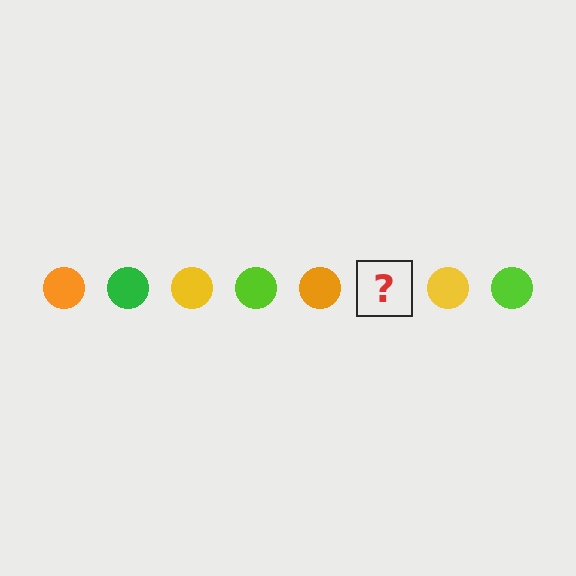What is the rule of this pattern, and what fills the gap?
The rule is that the pattern cycles through orange, green, yellow, lime circles. The gap should be filled with a green circle.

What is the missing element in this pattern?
The missing element is a green circle.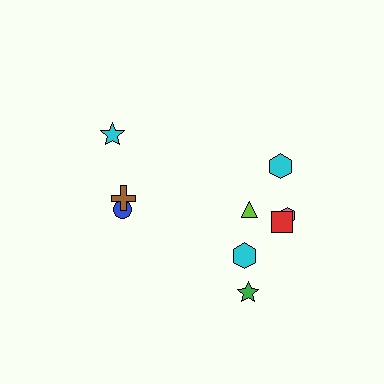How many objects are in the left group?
There are 3 objects.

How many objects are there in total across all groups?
There are 9 objects.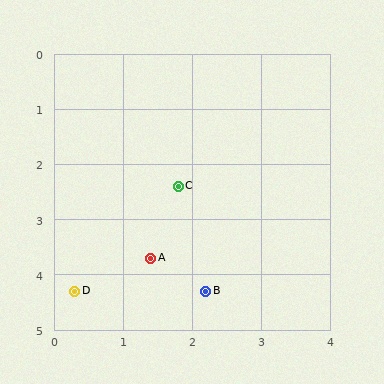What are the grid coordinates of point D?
Point D is at approximately (0.3, 4.3).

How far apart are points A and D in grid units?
Points A and D are about 1.3 grid units apart.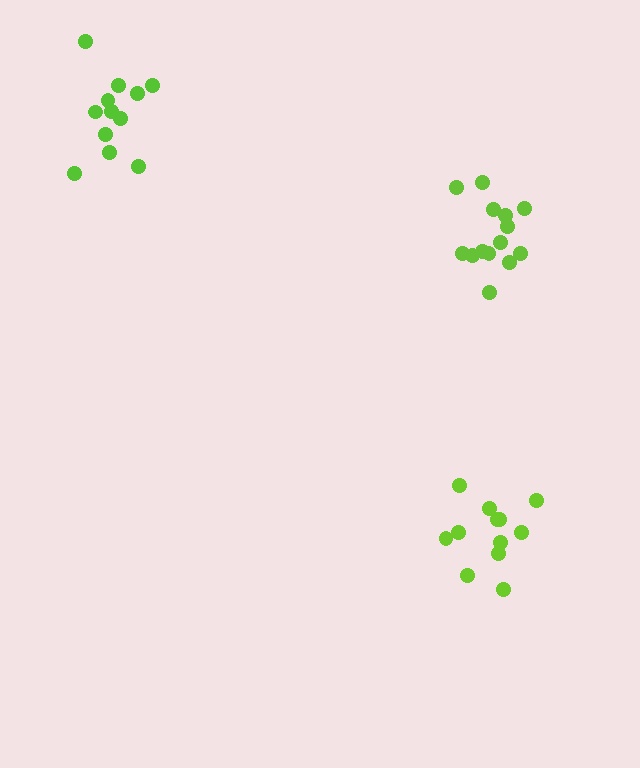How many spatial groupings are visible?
There are 3 spatial groupings.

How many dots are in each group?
Group 1: 14 dots, Group 2: 12 dots, Group 3: 12 dots (38 total).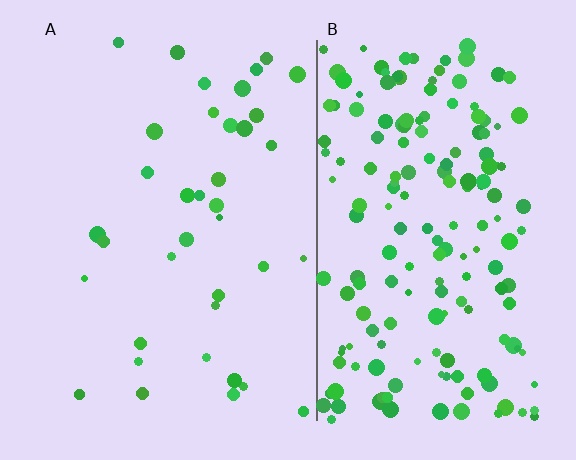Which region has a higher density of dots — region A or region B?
B (the right).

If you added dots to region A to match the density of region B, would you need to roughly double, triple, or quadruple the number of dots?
Approximately quadruple.